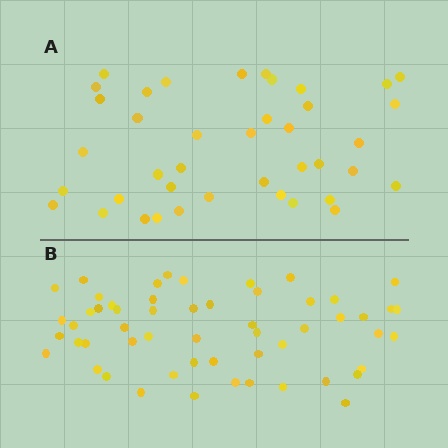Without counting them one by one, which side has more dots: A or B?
Region B (the bottom region) has more dots.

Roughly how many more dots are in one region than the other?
Region B has approximately 15 more dots than region A.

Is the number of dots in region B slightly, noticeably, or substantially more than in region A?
Region B has noticeably more, but not dramatically so. The ratio is roughly 1.4 to 1.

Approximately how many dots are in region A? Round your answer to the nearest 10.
About 40 dots.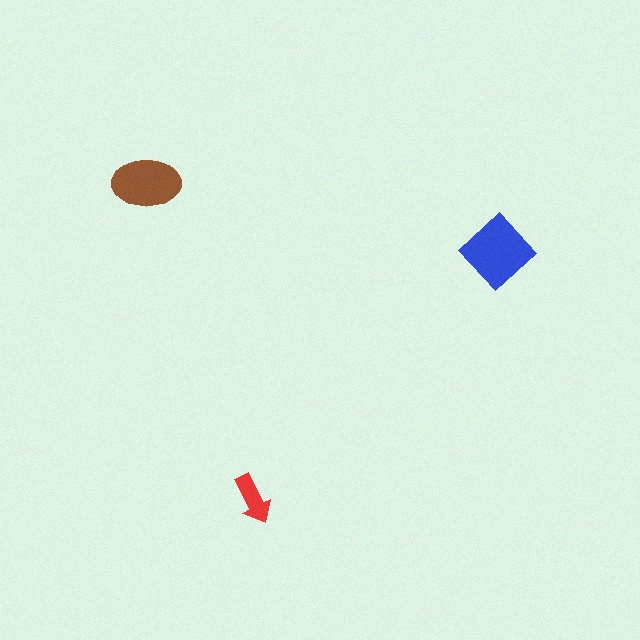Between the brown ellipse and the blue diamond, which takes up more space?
The blue diamond.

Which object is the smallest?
The red arrow.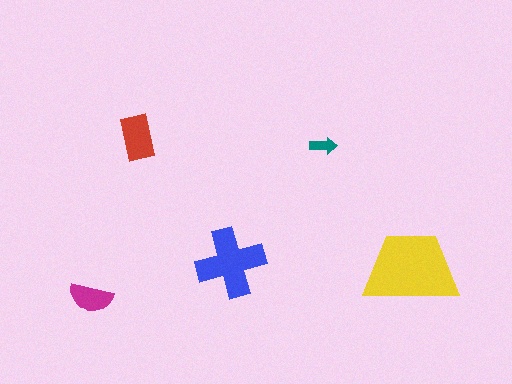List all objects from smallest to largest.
The teal arrow, the magenta semicircle, the red rectangle, the blue cross, the yellow trapezoid.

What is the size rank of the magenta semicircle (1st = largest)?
4th.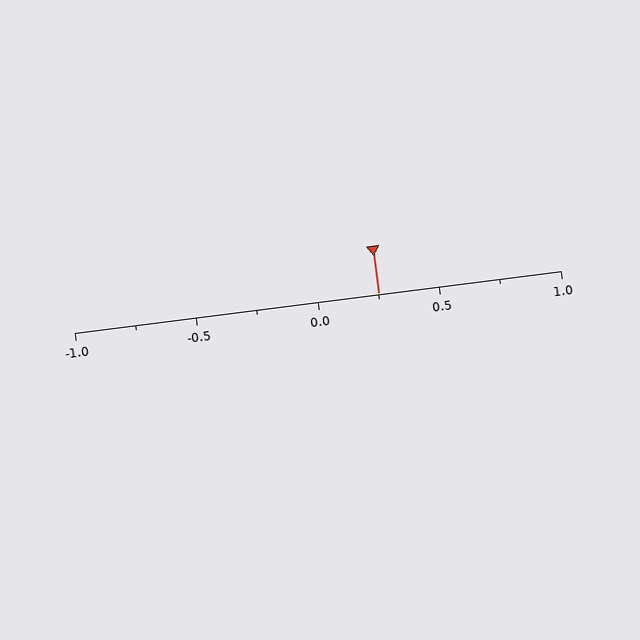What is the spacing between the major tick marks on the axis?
The major ticks are spaced 0.5 apart.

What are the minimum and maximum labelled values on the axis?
The axis runs from -1.0 to 1.0.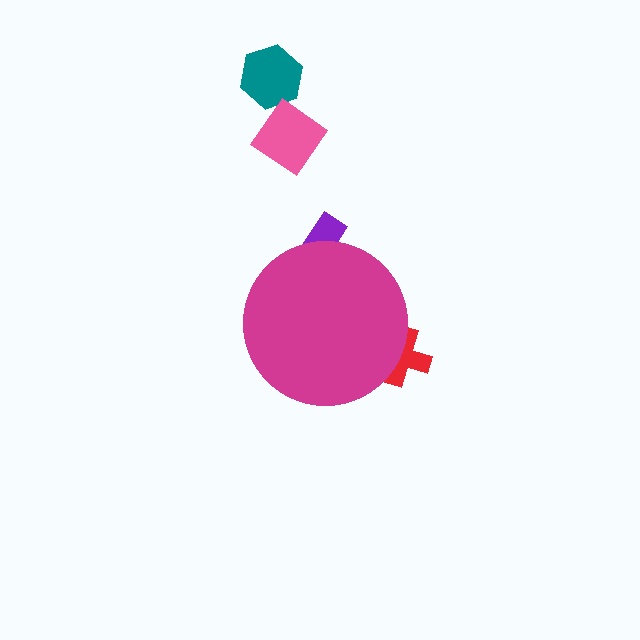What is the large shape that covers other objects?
A magenta circle.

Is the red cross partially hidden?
Yes, the red cross is partially hidden behind the magenta circle.